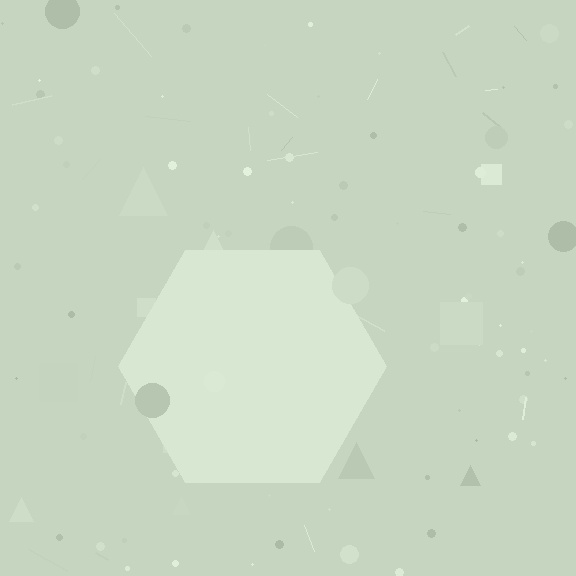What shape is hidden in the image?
A hexagon is hidden in the image.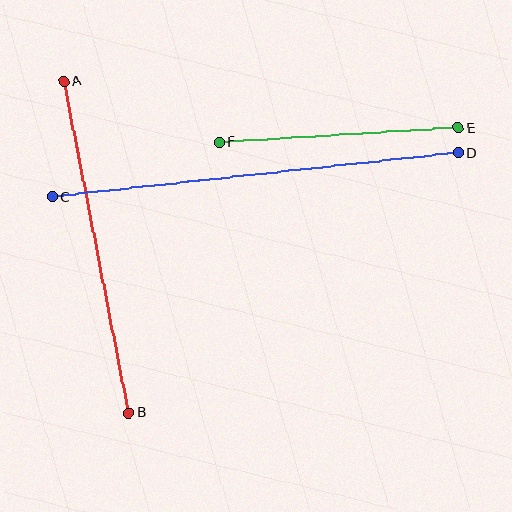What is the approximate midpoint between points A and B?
The midpoint is at approximately (96, 247) pixels.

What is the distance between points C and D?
The distance is approximately 409 pixels.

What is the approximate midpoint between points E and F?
The midpoint is at approximately (339, 135) pixels.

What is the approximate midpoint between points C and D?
The midpoint is at approximately (255, 175) pixels.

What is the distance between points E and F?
The distance is approximately 239 pixels.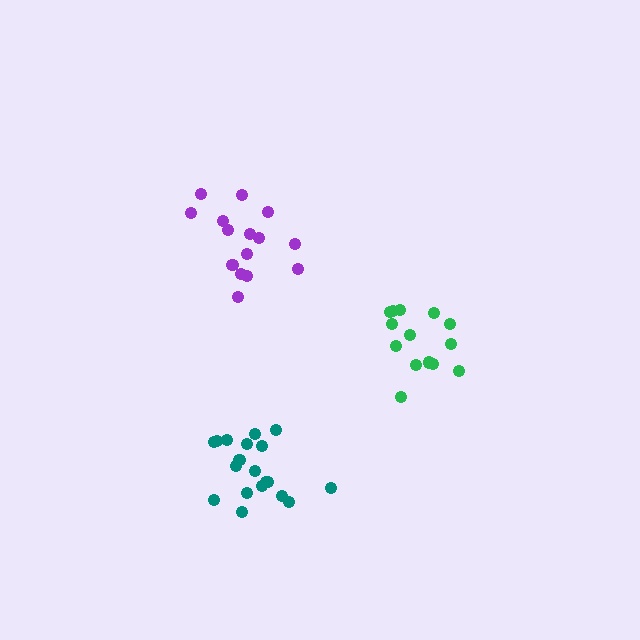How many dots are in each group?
Group 1: 14 dots, Group 2: 15 dots, Group 3: 19 dots (48 total).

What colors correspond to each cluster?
The clusters are colored: green, purple, teal.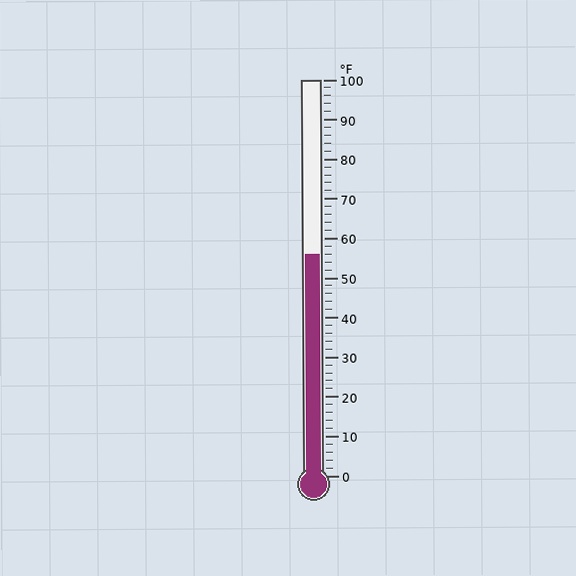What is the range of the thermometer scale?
The thermometer scale ranges from 0°F to 100°F.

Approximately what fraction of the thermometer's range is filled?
The thermometer is filled to approximately 55% of its range.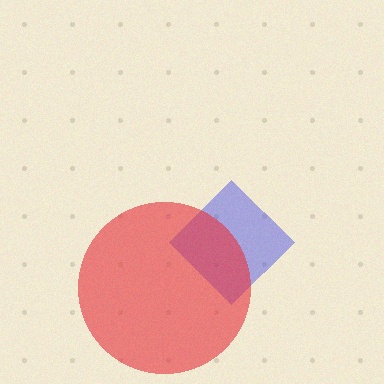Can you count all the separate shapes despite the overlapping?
Yes, there are 2 separate shapes.